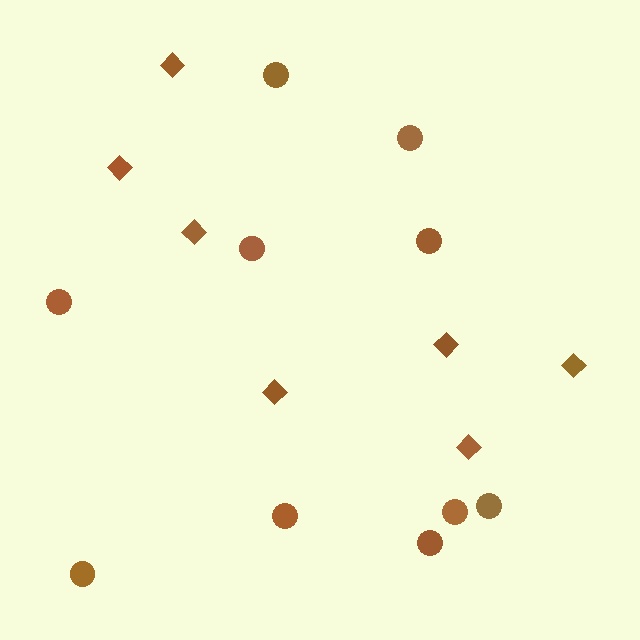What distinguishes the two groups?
There are 2 groups: one group of diamonds (7) and one group of circles (10).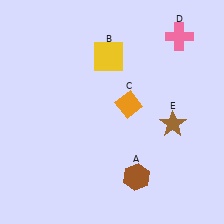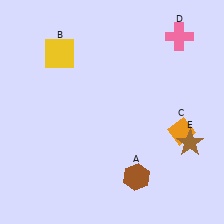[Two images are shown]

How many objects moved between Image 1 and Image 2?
3 objects moved between the two images.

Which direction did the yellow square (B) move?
The yellow square (B) moved left.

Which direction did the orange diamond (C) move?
The orange diamond (C) moved right.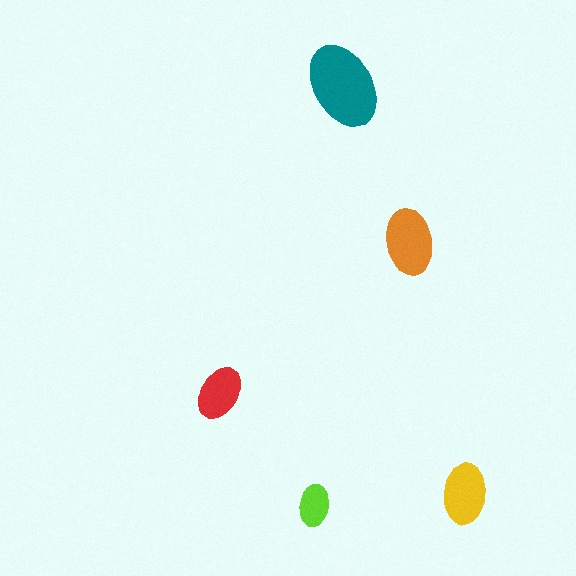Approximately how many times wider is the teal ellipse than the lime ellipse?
About 2 times wider.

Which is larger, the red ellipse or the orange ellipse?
The orange one.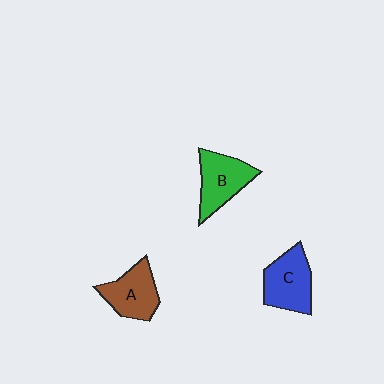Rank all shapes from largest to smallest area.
From largest to smallest: C (blue), B (green), A (brown).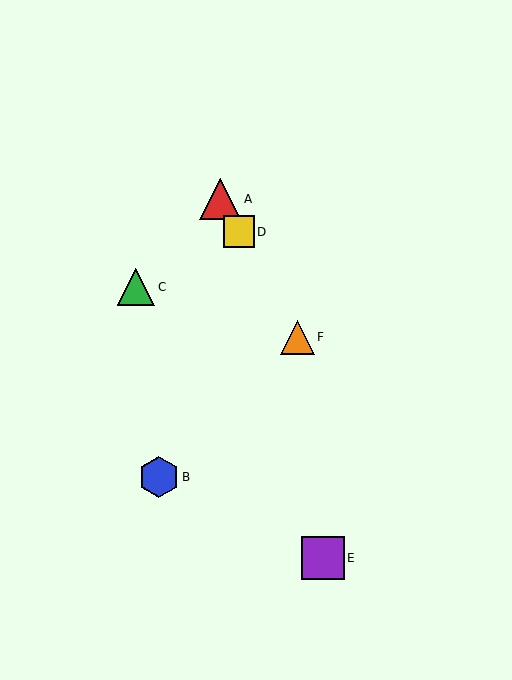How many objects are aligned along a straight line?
3 objects (A, D, F) are aligned along a straight line.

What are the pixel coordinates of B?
Object B is at (159, 477).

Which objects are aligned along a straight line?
Objects A, D, F are aligned along a straight line.